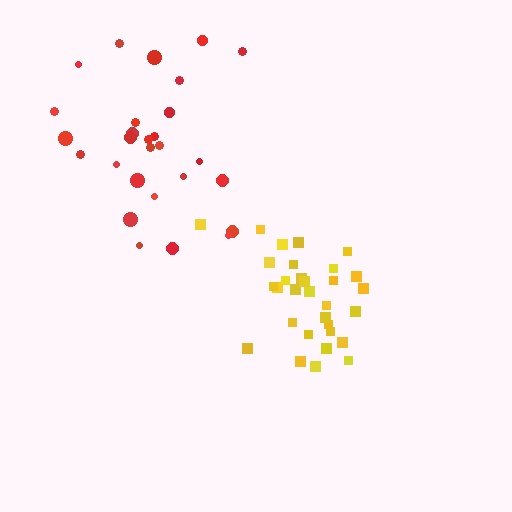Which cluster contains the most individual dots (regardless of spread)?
Yellow (31).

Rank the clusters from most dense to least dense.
yellow, red.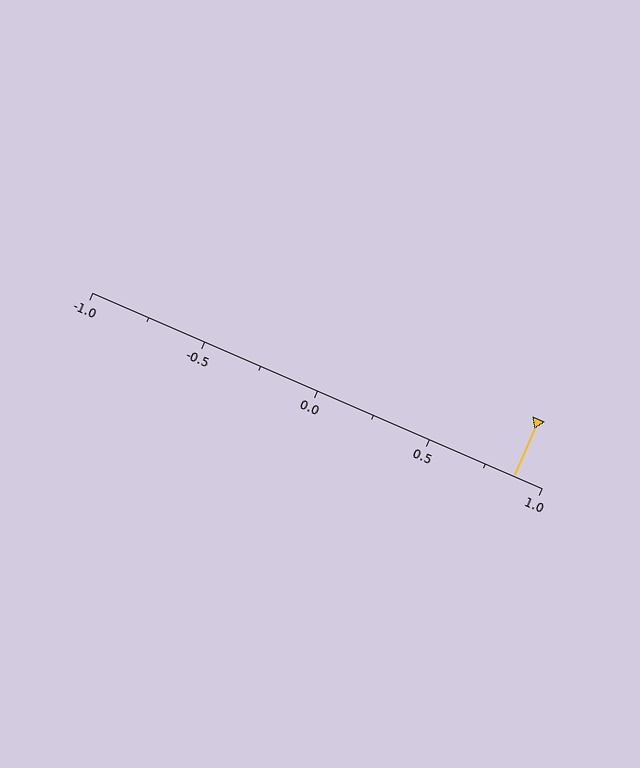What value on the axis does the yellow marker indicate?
The marker indicates approximately 0.88.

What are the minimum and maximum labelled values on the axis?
The axis runs from -1.0 to 1.0.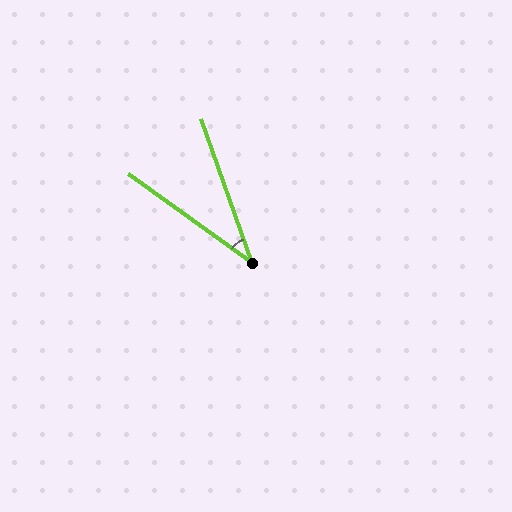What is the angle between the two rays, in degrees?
Approximately 35 degrees.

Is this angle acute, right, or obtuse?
It is acute.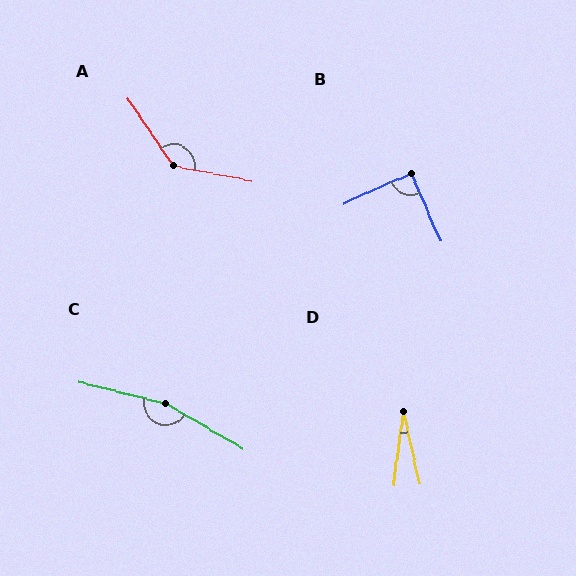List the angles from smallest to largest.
D (20°), B (89°), A (135°), C (164°).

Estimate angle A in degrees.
Approximately 135 degrees.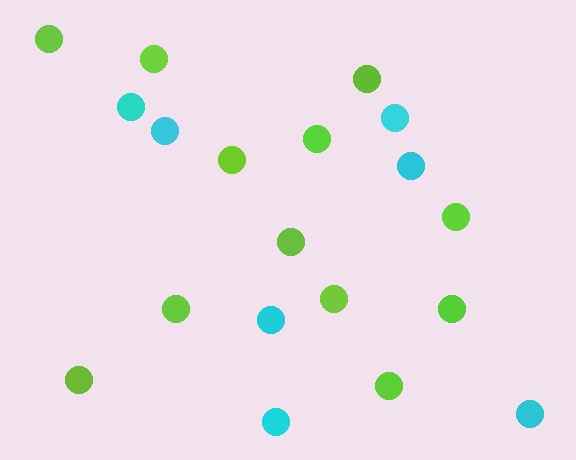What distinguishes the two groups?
There are 2 groups: one group of cyan circles (7) and one group of lime circles (12).